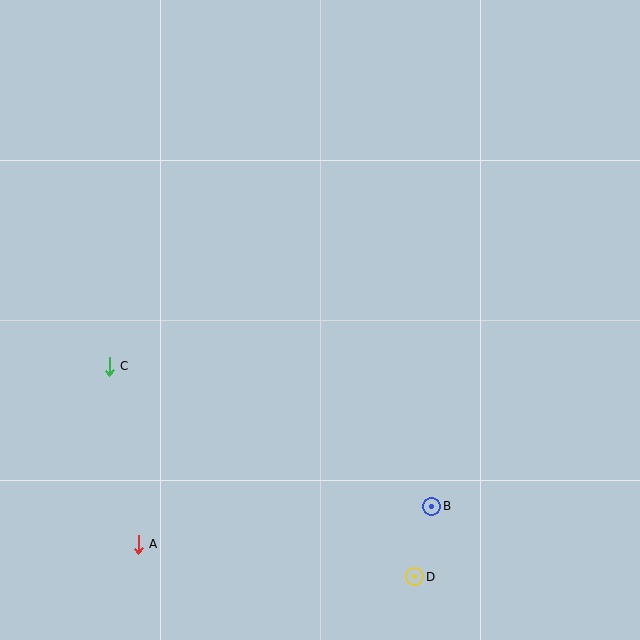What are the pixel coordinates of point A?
Point A is at (138, 544).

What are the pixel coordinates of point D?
Point D is at (415, 577).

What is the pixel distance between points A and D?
The distance between A and D is 278 pixels.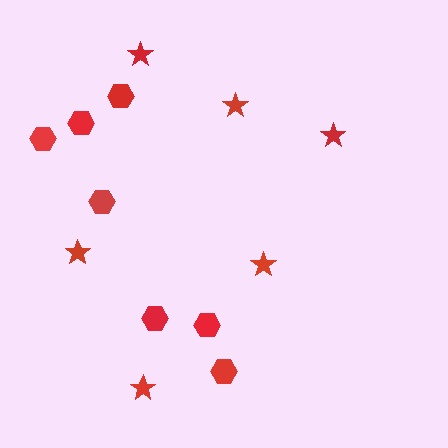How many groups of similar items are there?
There are 2 groups: one group of stars (6) and one group of hexagons (7).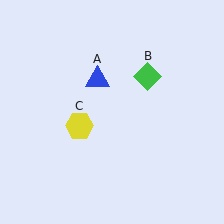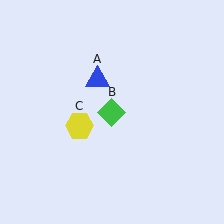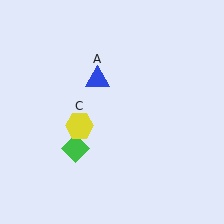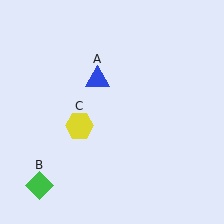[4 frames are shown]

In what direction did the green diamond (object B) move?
The green diamond (object B) moved down and to the left.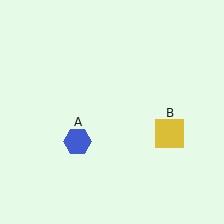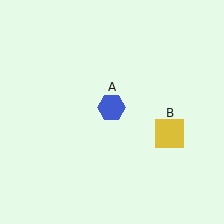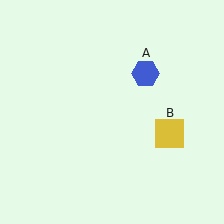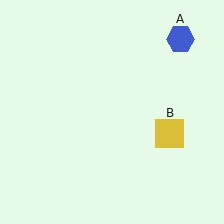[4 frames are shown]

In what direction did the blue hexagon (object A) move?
The blue hexagon (object A) moved up and to the right.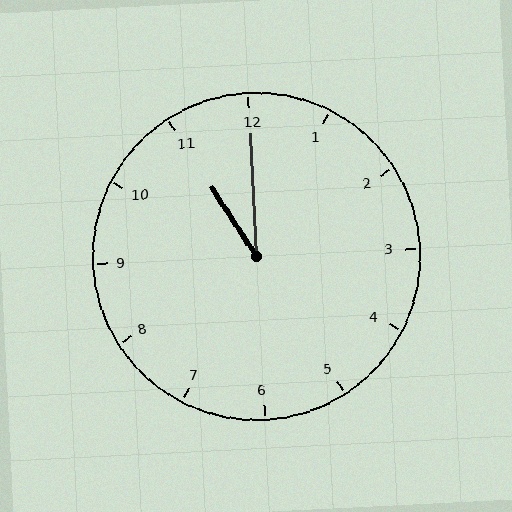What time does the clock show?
11:00.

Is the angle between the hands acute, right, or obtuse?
It is acute.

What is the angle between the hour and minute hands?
Approximately 30 degrees.